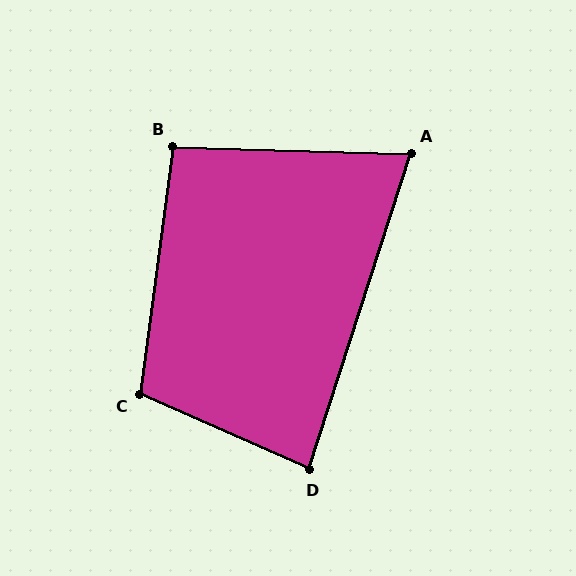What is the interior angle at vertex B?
Approximately 96 degrees (obtuse).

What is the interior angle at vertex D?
Approximately 84 degrees (acute).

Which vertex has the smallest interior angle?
A, at approximately 74 degrees.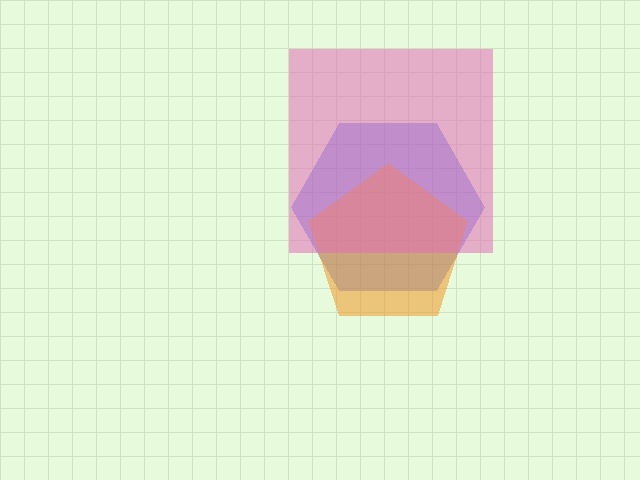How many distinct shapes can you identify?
There are 3 distinct shapes: a blue hexagon, an orange pentagon, a pink square.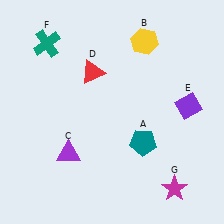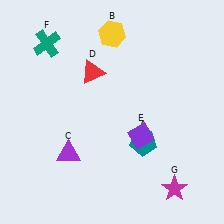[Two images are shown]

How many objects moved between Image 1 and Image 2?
2 objects moved between the two images.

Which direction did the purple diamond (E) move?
The purple diamond (E) moved left.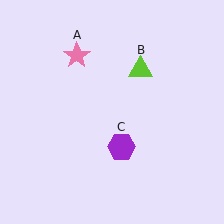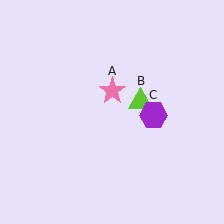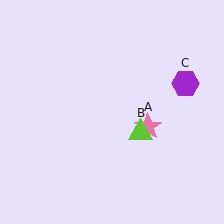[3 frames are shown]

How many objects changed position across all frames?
3 objects changed position: pink star (object A), lime triangle (object B), purple hexagon (object C).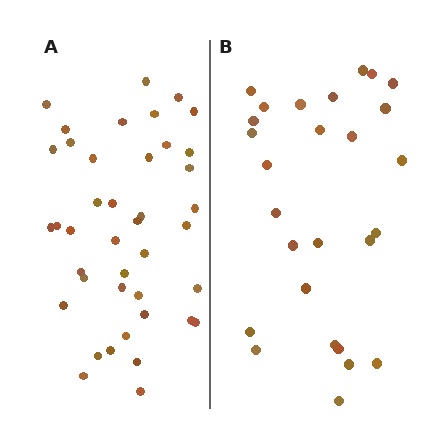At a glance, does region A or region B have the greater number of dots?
Region A (the left region) has more dots.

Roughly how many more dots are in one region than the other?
Region A has approximately 15 more dots than region B.